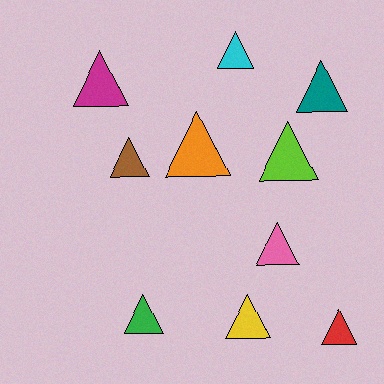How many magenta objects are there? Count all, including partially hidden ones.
There is 1 magenta object.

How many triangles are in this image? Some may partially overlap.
There are 10 triangles.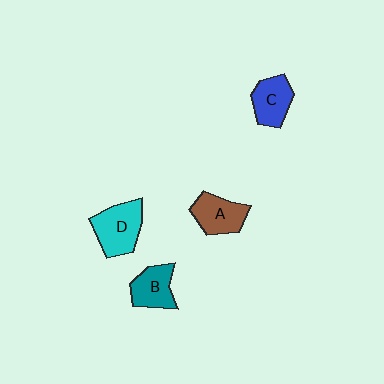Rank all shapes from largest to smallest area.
From largest to smallest: D (cyan), A (brown), B (teal), C (blue).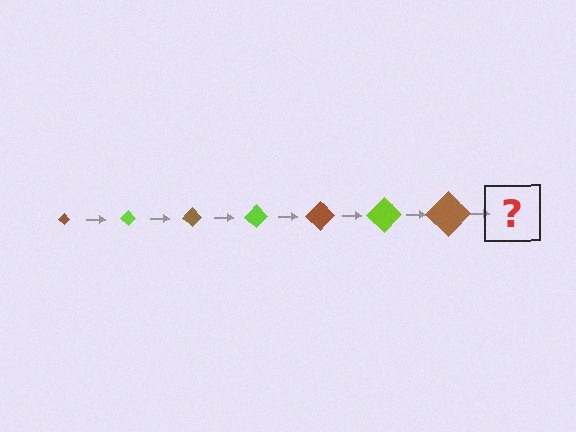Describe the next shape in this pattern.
It should be a lime diamond, larger than the previous one.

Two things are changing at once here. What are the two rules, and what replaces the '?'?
The two rules are that the diamond grows larger each step and the color cycles through brown and lime. The '?' should be a lime diamond, larger than the previous one.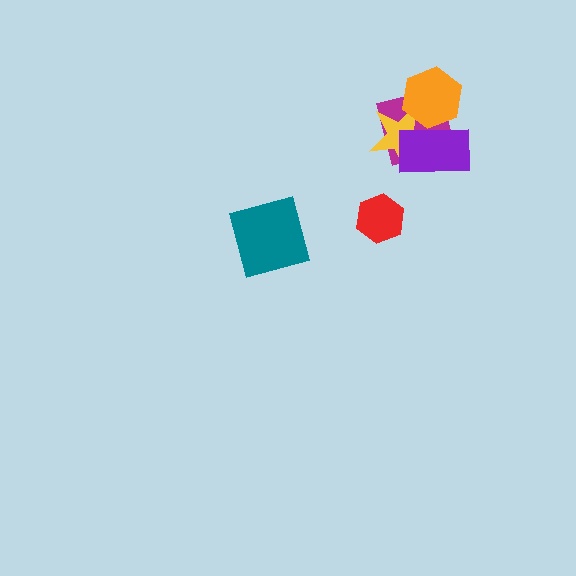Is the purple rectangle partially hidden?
No, no other shape covers it.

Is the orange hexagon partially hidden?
Yes, it is partially covered by another shape.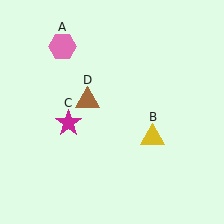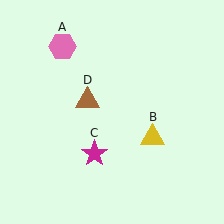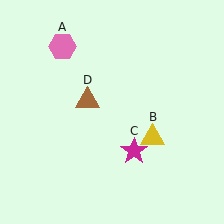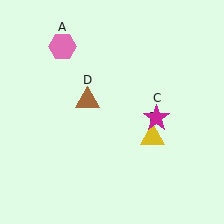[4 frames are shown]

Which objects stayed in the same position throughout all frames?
Pink hexagon (object A) and yellow triangle (object B) and brown triangle (object D) remained stationary.